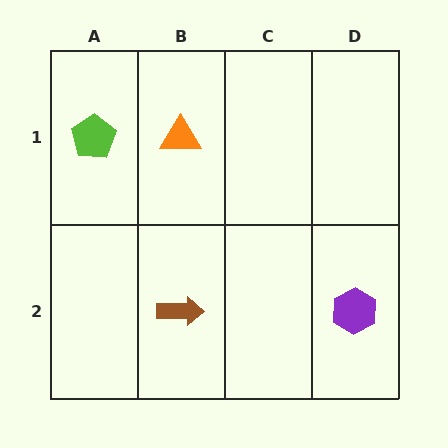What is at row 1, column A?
A lime pentagon.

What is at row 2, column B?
A brown arrow.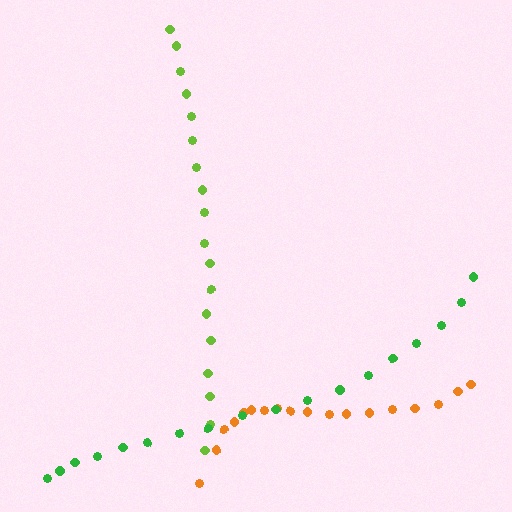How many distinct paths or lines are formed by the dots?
There are 3 distinct paths.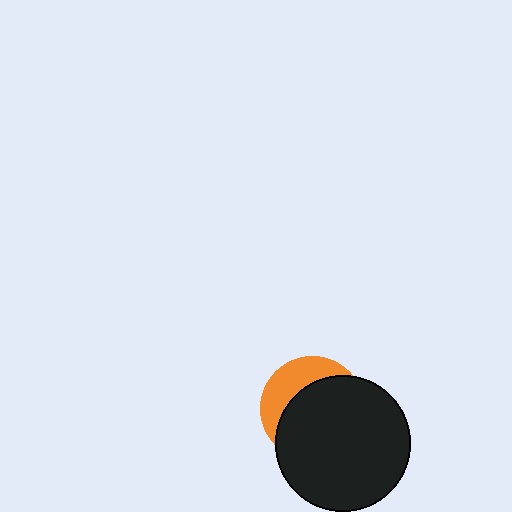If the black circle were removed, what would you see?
You would see the complete orange circle.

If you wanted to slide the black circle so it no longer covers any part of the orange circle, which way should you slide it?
Slide it toward the lower-right — that is the most direct way to separate the two shapes.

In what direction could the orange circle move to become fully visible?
The orange circle could move toward the upper-left. That would shift it out from behind the black circle entirely.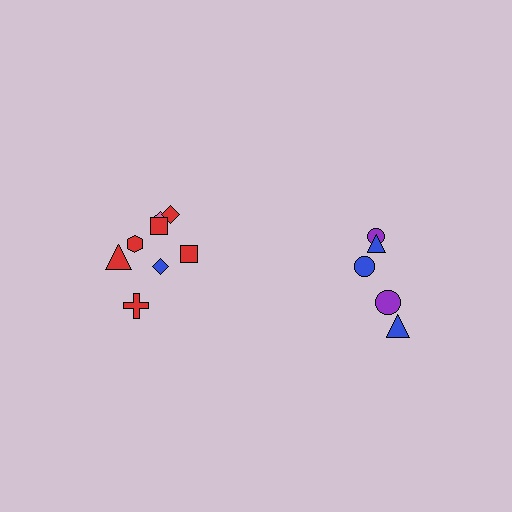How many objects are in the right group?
There are 5 objects.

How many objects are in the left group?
There are 8 objects.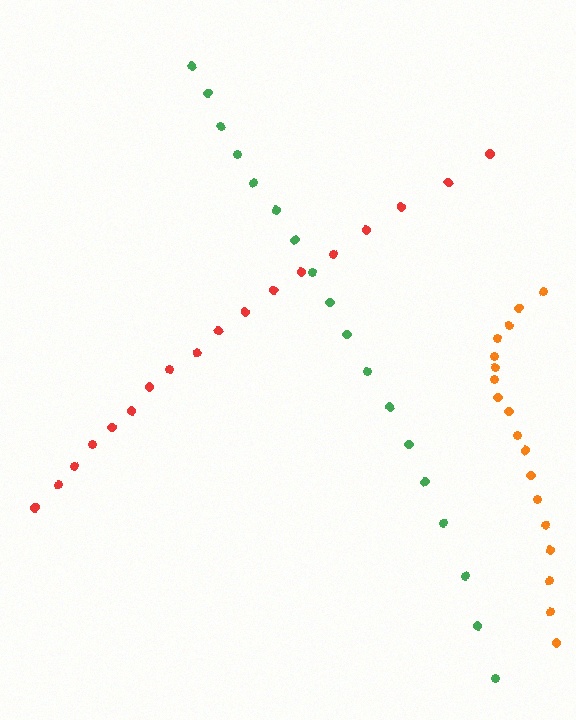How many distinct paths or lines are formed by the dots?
There are 3 distinct paths.